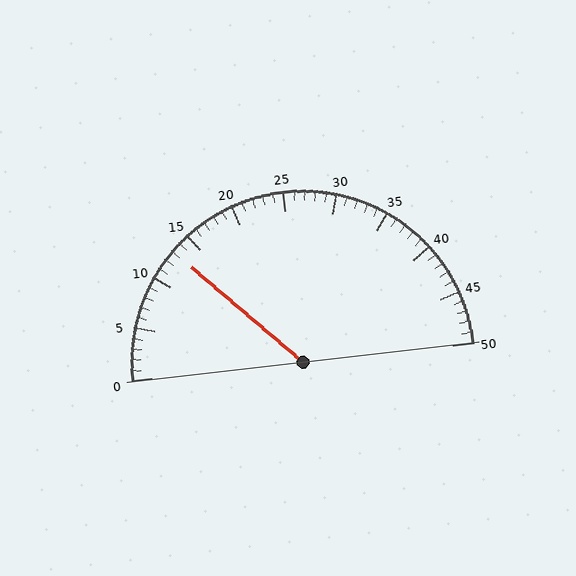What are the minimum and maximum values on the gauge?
The gauge ranges from 0 to 50.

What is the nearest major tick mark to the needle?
The nearest major tick mark is 15.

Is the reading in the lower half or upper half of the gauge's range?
The reading is in the lower half of the range (0 to 50).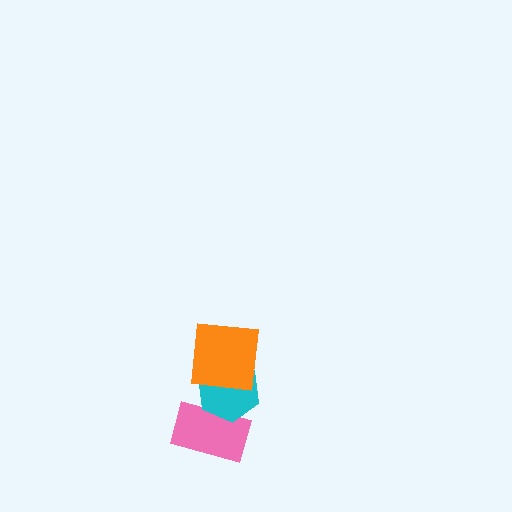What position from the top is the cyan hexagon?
The cyan hexagon is 2nd from the top.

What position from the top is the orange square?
The orange square is 1st from the top.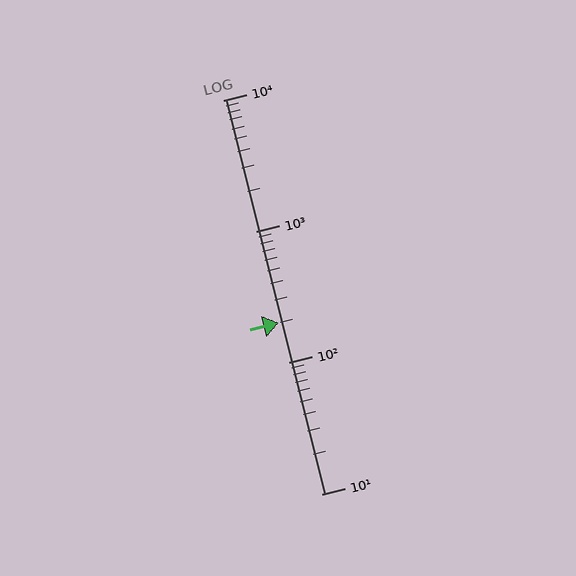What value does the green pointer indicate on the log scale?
The pointer indicates approximately 200.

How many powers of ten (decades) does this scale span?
The scale spans 3 decades, from 10 to 10000.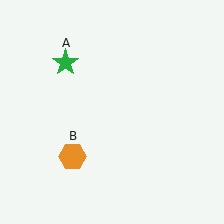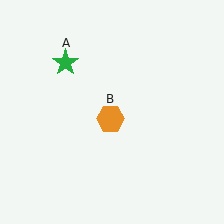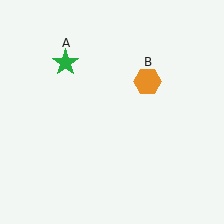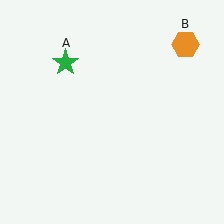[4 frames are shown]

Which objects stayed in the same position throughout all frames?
Green star (object A) remained stationary.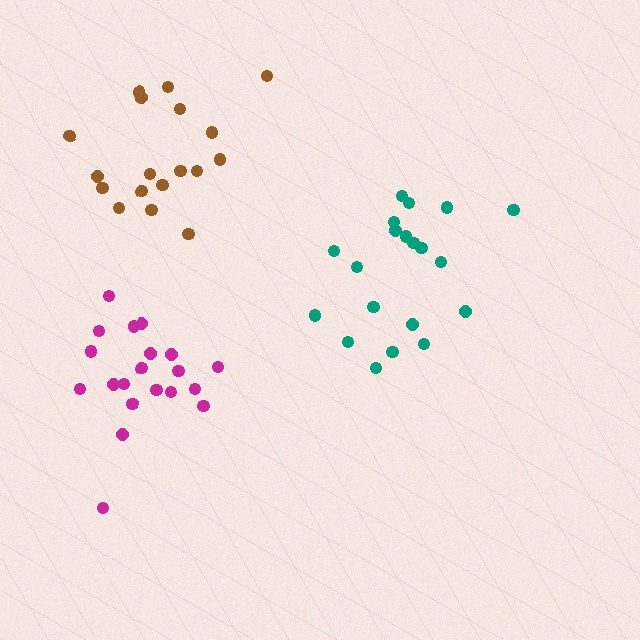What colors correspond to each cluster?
The clusters are colored: teal, brown, magenta.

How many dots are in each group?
Group 1: 20 dots, Group 2: 18 dots, Group 3: 20 dots (58 total).